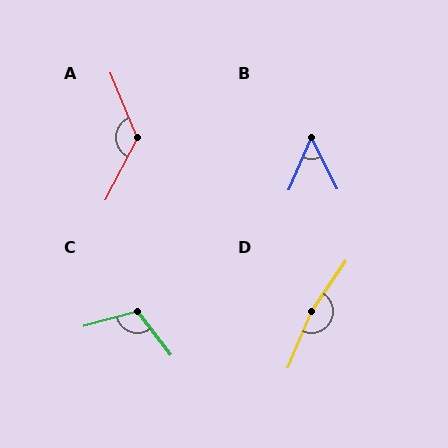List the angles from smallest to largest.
B (49°), C (112°), A (130°), D (168°).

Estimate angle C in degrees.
Approximately 112 degrees.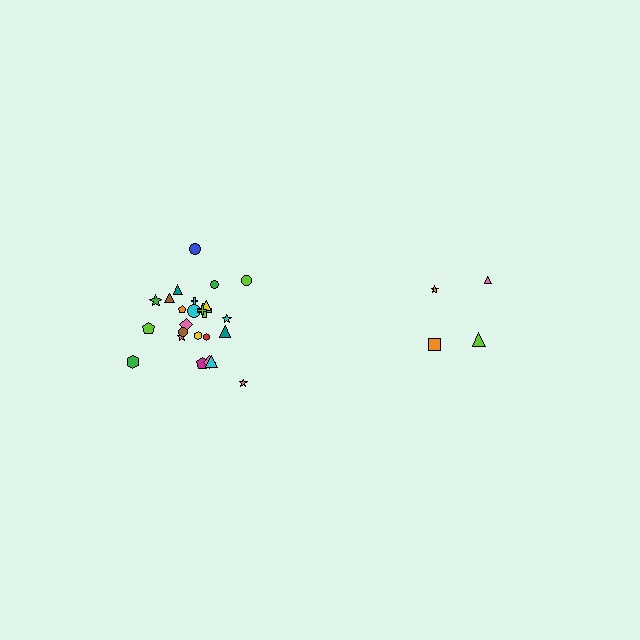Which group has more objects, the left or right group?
The left group.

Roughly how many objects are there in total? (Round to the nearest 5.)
Roughly 30 objects in total.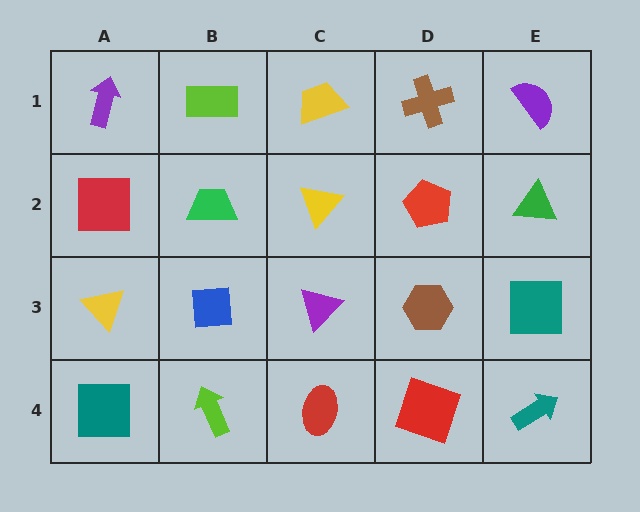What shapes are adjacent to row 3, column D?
A red pentagon (row 2, column D), a red square (row 4, column D), a purple triangle (row 3, column C), a teal square (row 3, column E).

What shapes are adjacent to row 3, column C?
A yellow triangle (row 2, column C), a red ellipse (row 4, column C), a blue square (row 3, column B), a brown hexagon (row 3, column D).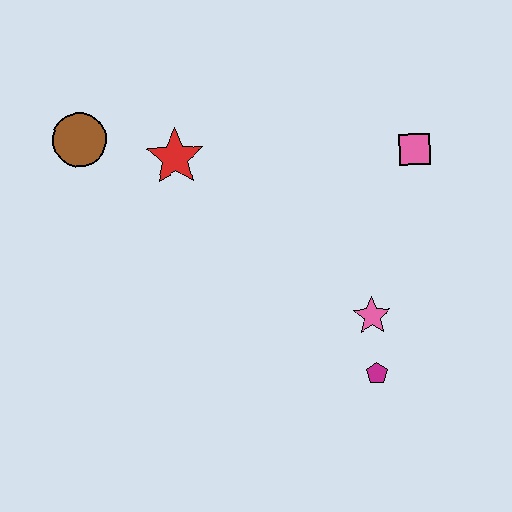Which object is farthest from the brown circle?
The magenta pentagon is farthest from the brown circle.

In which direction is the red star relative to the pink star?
The red star is to the left of the pink star.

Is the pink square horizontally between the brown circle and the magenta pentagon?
No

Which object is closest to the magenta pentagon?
The pink star is closest to the magenta pentagon.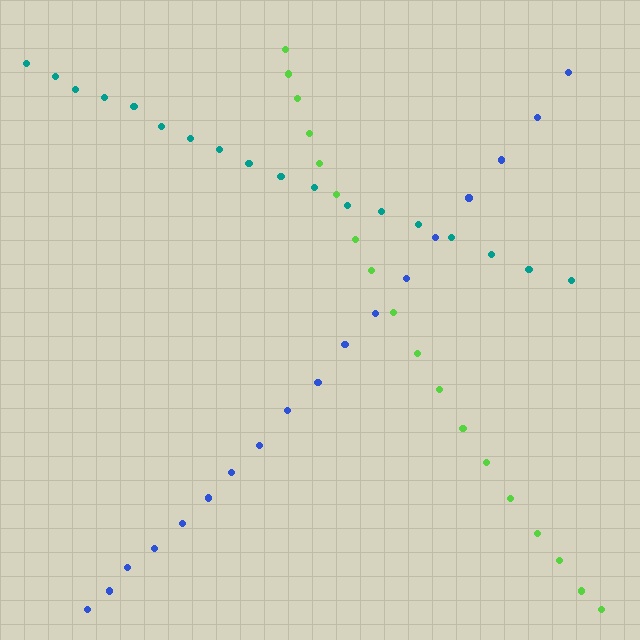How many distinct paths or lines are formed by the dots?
There are 3 distinct paths.